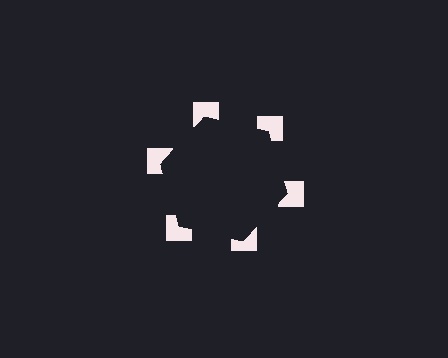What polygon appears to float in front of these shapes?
An illusory hexagon — its edges are inferred from the aligned wedge cuts in the notched squares, not physically drawn.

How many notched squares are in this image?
There are 6 — one at each vertex of the illusory hexagon.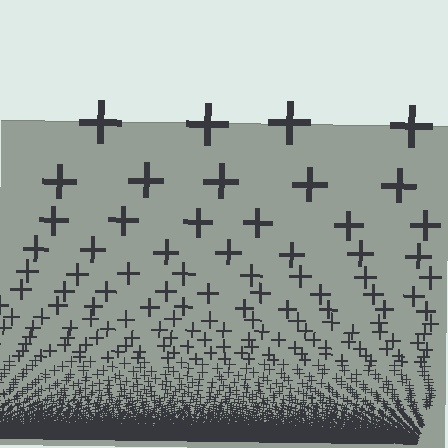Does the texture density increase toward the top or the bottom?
Density increases toward the bottom.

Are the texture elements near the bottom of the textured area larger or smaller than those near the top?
Smaller. The gradient is inverted — elements near the bottom are smaller and denser.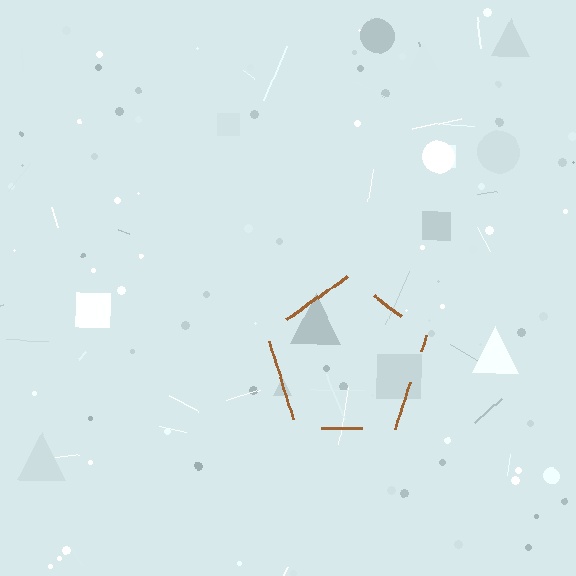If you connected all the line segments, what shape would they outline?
They would outline a pentagon.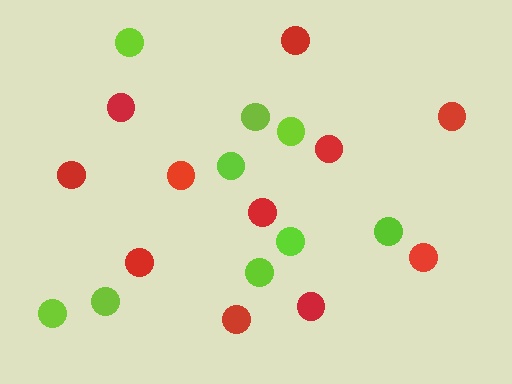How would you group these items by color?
There are 2 groups: one group of red circles (11) and one group of lime circles (9).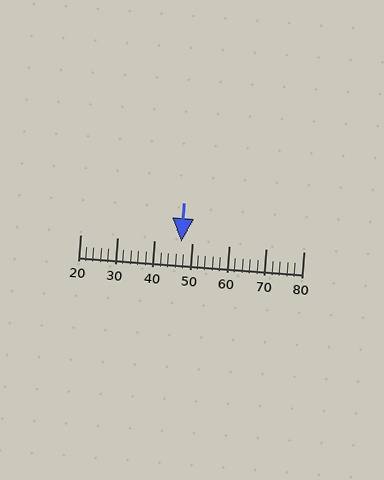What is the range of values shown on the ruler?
The ruler shows values from 20 to 80.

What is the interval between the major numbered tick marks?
The major tick marks are spaced 10 units apart.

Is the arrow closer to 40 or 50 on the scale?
The arrow is closer to 50.